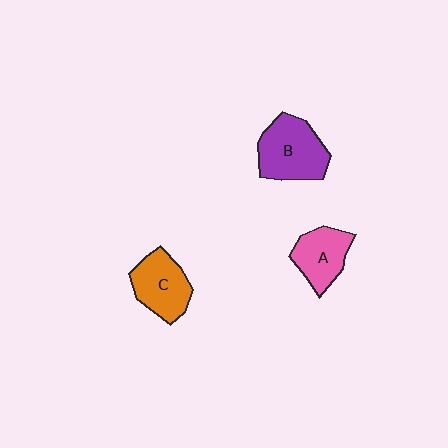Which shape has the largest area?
Shape B (purple).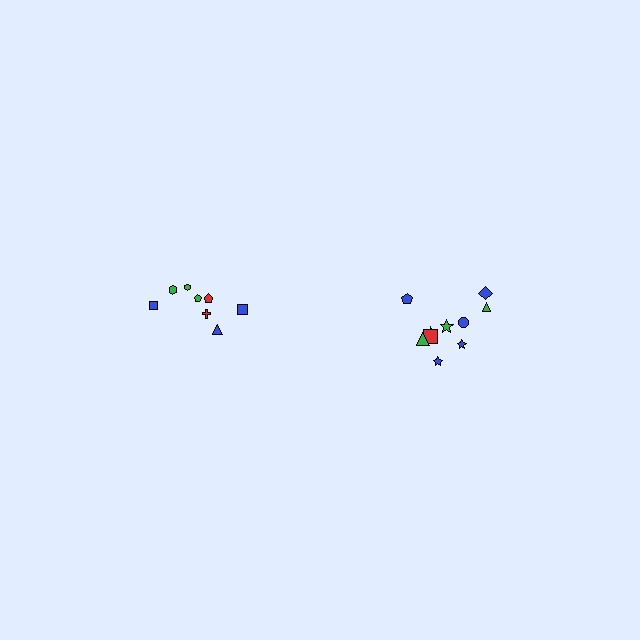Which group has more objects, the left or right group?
The right group.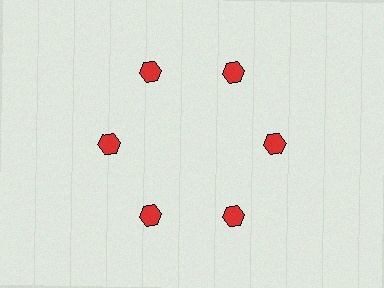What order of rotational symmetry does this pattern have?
This pattern has 6-fold rotational symmetry.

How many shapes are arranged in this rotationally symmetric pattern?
There are 6 shapes, arranged in 6 groups of 1.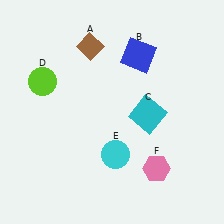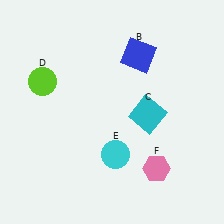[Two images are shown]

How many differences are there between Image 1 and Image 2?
There is 1 difference between the two images.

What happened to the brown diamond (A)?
The brown diamond (A) was removed in Image 2. It was in the top-left area of Image 1.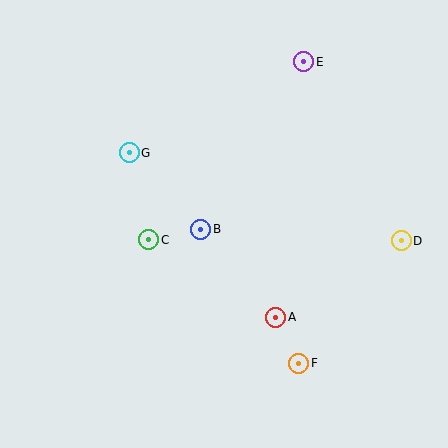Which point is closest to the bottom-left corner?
Point C is closest to the bottom-left corner.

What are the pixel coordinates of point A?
Point A is at (276, 317).